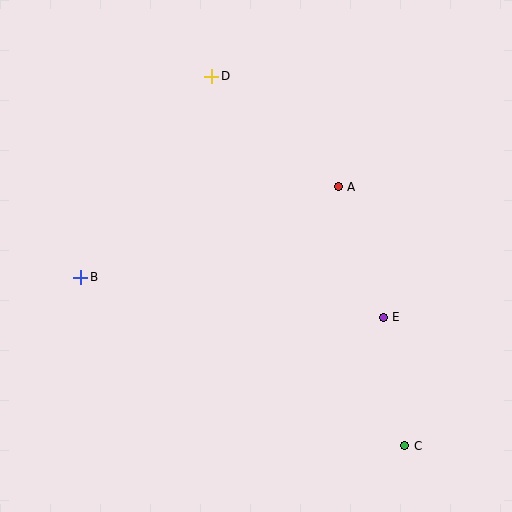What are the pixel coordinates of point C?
Point C is at (405, 446).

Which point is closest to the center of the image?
Point A at (338, 187) is closest to the center.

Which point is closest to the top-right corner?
Point A is closest to the top-right corner.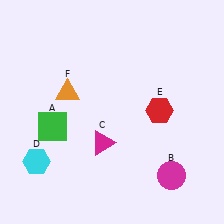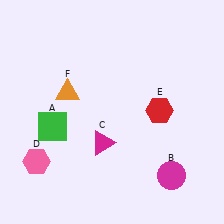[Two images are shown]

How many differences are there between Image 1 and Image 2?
There is 1 difference between the two images.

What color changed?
The hexagon (D) changed from cyan in Image 1 to pink in Image 2.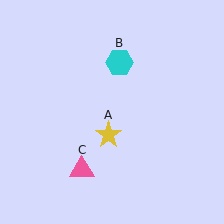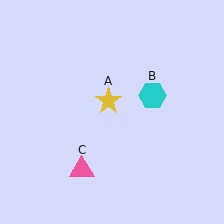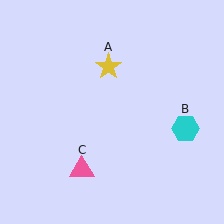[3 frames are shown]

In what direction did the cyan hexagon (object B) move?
The cyan hexagon (object B) moved down and to the right.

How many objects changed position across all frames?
2 objects changed position: yellow star (object A), cyan hexagon (object B).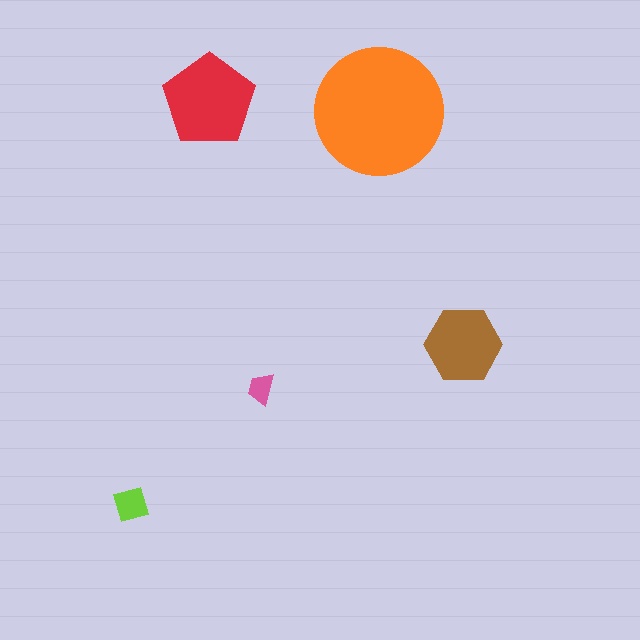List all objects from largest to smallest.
The orange circle, the red pentagon, the brown hexagon, the lime square, the pink trapezoid.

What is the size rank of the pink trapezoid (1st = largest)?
5th.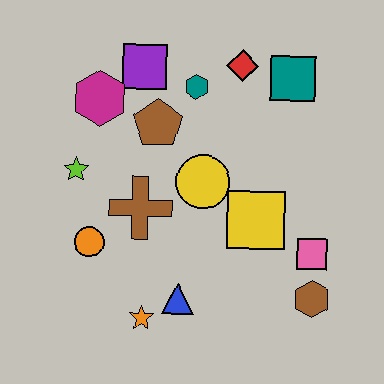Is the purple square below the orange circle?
No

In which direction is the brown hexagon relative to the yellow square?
The brown hexagon is below the yellow square.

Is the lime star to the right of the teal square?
No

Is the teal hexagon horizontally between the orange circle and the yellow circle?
Yes